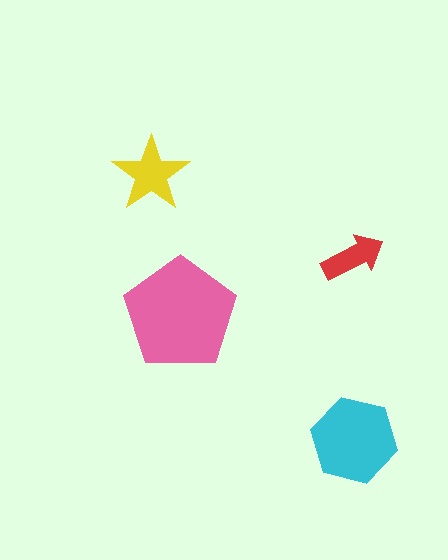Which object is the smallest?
The red arrow.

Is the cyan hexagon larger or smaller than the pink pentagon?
Smaller.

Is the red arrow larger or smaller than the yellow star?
Smaller.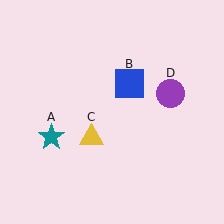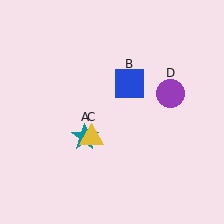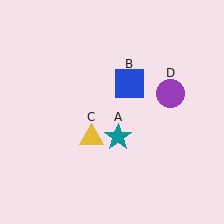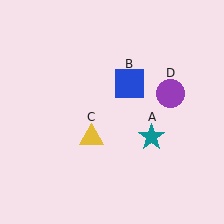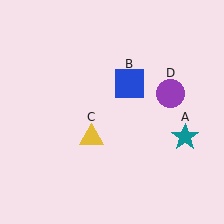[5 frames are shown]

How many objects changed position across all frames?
1 object changed position: teal star (object A).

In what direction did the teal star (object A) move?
The teal star (object A) moved right.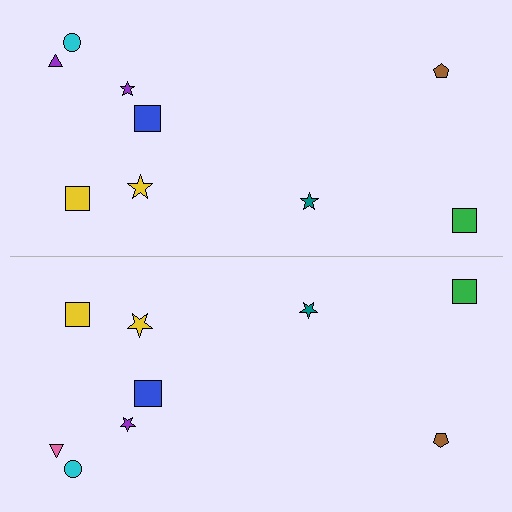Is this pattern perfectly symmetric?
No, the pattern is not perfectly symmetric. The pink triangle on the bottom side breaks the symmetry — its mirror counterpart is purple.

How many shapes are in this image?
There are 18 shapes in this image.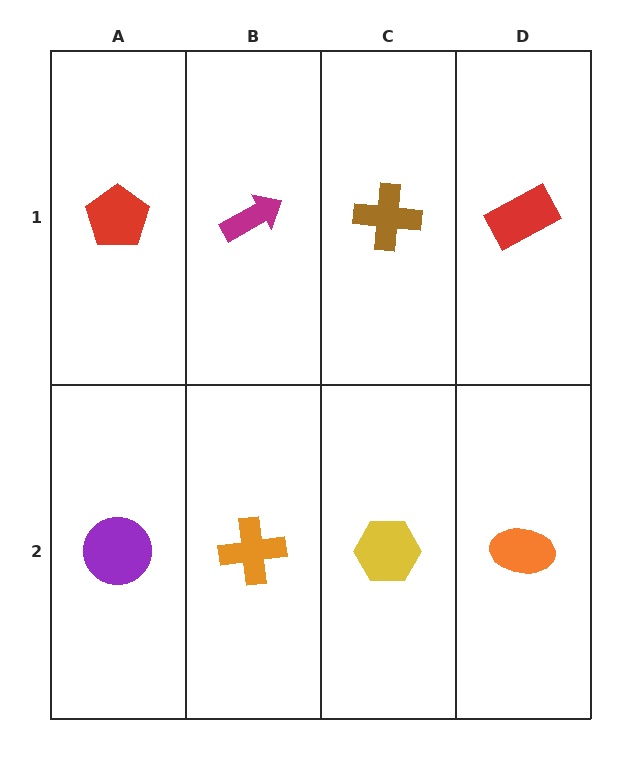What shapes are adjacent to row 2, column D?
A red rectangle (row 1, column D), a yellow hexagon (row 2, column C).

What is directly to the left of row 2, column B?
A purple circle.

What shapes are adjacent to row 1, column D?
An orange ellipse (row 2, column D), a brown cross (row 1, column C).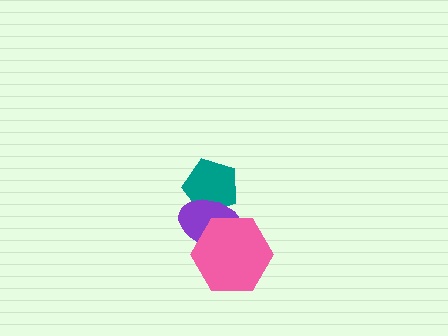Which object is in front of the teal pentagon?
The purple ellipse is in front of the teal pentagon.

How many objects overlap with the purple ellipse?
2 objects overlap with the purple ellipse.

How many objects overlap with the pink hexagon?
1 object overlaps with the pink hexagon.